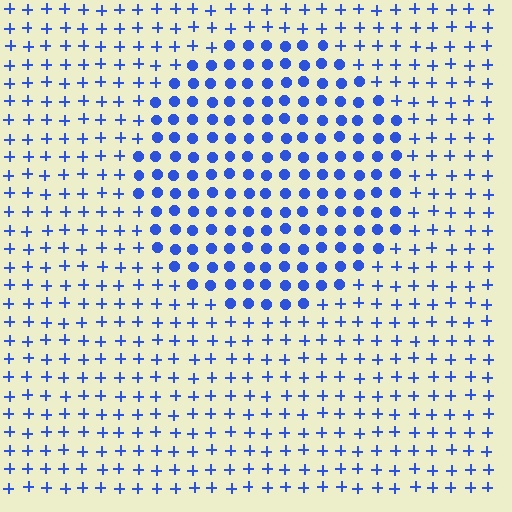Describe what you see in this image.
The image is filled with small blue elements arranged in a uniform grid. A circle-shaped region contains circles, while the surrounding area contains plus signs. The boundary is defined purely by the change in element shape.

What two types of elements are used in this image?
The image uses circles inside the circle region and plus signs outside it.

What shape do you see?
I see a circle.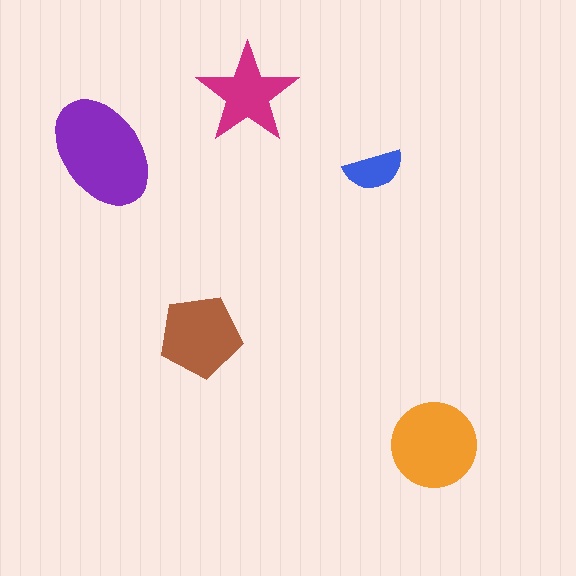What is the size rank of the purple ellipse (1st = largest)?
1st.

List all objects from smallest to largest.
The blue semicircle, the magenta star, the brown pentagon, the orange circle, the purple ellipse.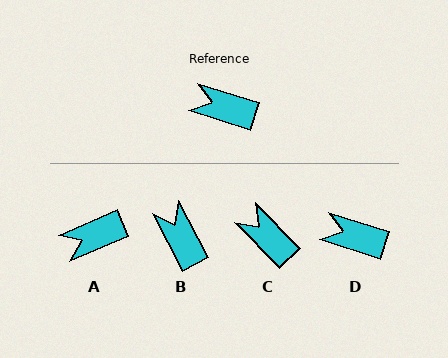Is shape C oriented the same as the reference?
No, it is off by about 28 degrees.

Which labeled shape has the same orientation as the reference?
D.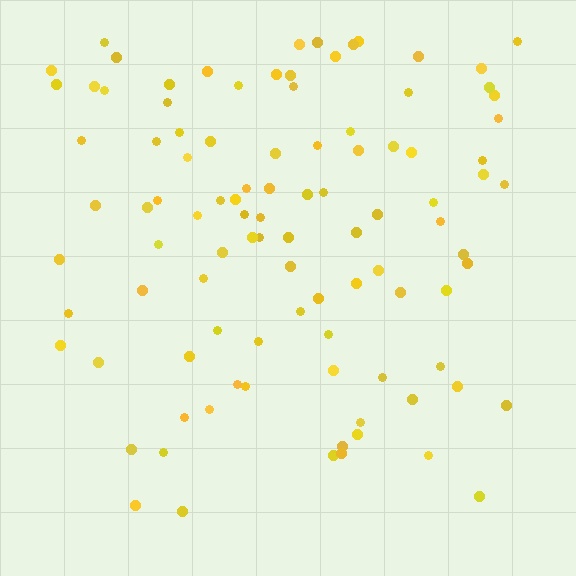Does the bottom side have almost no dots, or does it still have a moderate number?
Still a moderate number, just noticeably fewer than the top.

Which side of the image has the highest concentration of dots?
The top.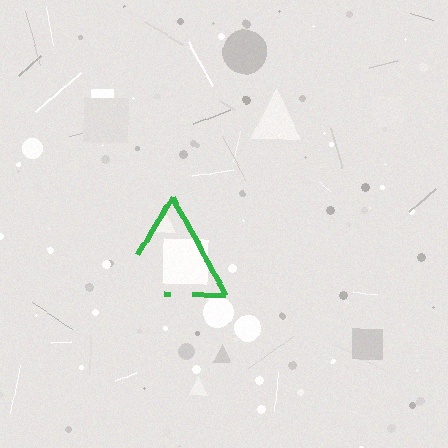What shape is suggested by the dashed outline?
The dashed outline suggests a triangle.